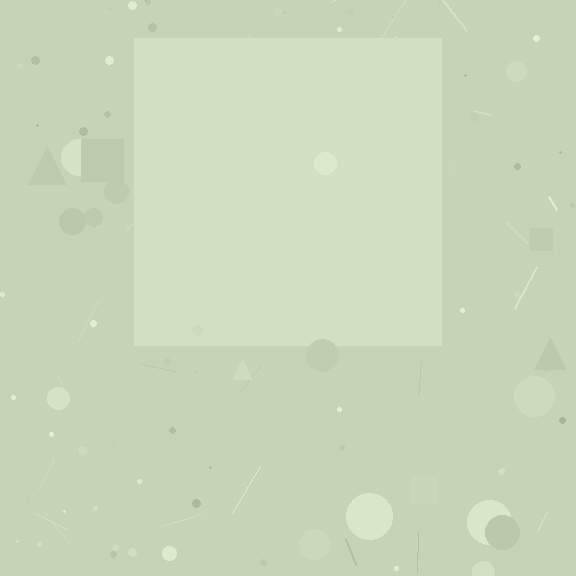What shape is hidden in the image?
A square is hidden in the image.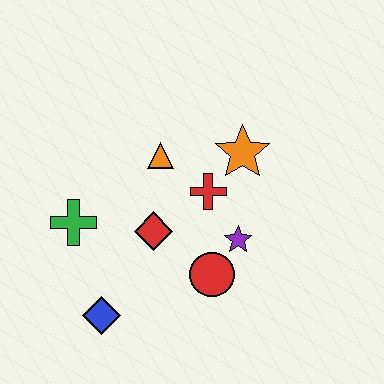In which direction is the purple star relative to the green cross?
The purple star is to the right of the green cross.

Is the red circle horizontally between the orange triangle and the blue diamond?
No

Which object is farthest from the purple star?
The green cross is farthest from the purple star.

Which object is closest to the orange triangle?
The red cross is closest to the orange triangle.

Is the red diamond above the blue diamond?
Yes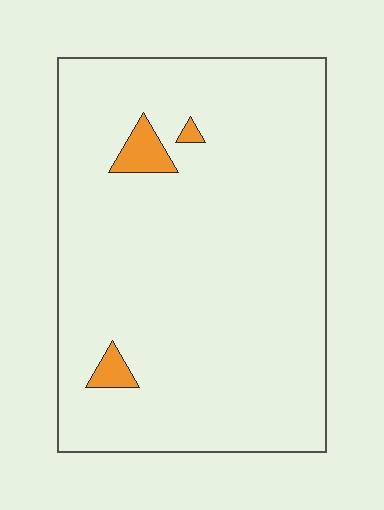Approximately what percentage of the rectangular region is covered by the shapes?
Approximately 5%.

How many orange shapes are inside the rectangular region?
3.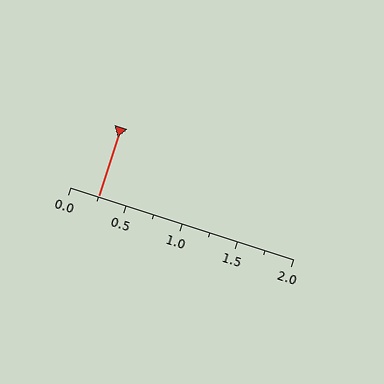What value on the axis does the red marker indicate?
The marker indicates approximately 0.25.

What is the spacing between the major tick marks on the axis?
The major ticks are spaced 0.5 apart.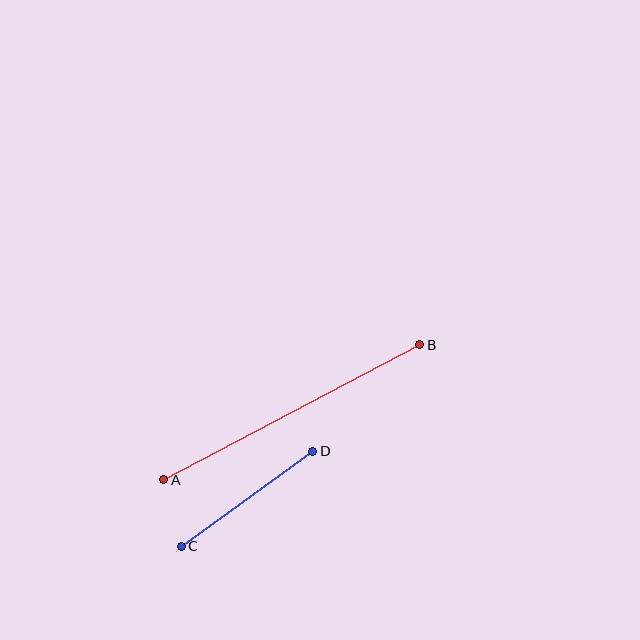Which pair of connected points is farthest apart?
Points A and B are farthest apart.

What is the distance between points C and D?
The distance is approximately 162 pixels.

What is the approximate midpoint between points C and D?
The midpoint is at approximately (247, 499) pixels.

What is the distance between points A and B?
The distance is approximately 290 pixels.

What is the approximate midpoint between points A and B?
The midpoint is at approximately (292, 412) pixels.